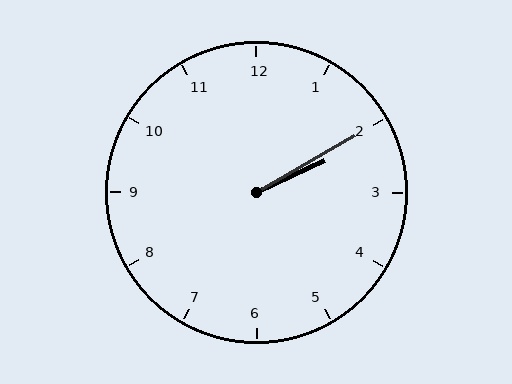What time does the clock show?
2:10.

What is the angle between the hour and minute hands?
Approximately 5 degrees.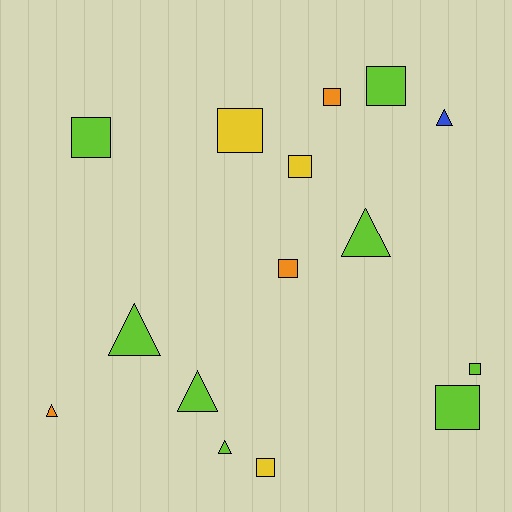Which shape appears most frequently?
Square, with 9 objects.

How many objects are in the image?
There are 15 objects.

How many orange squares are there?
There are 2 orange squares.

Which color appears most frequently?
Lime, with 8 objects.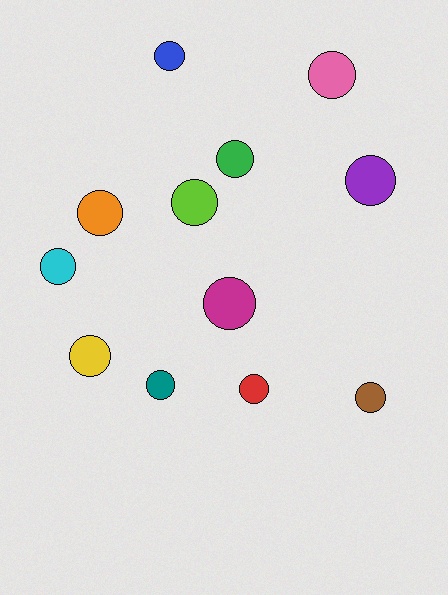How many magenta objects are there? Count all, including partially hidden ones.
There is 1 magenta object.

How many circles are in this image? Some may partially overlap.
There are 12 circles.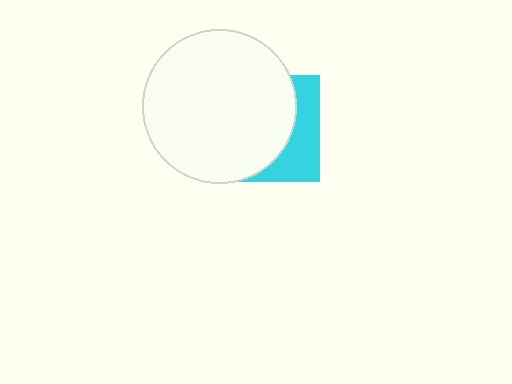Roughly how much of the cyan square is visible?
A small part of it is visible (roughly 32%).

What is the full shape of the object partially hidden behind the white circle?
The partially hidden object is a cyan square.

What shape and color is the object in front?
The object in front is a white circle.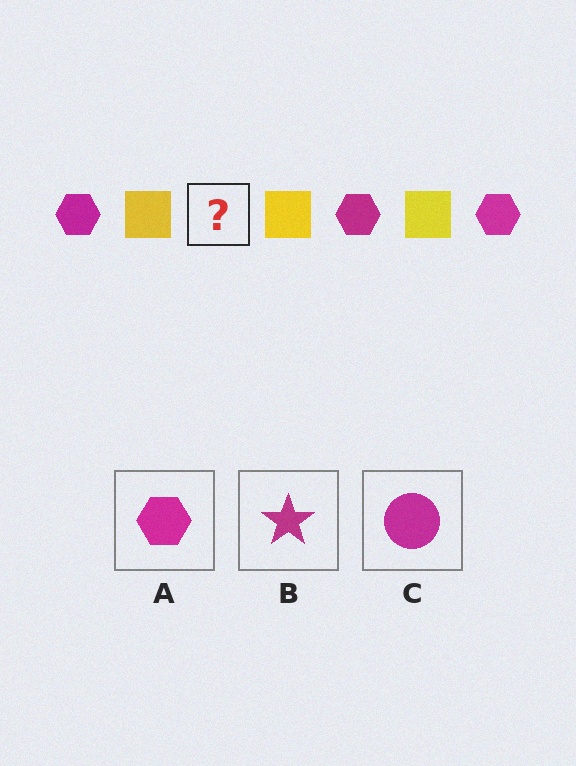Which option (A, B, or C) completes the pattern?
A.